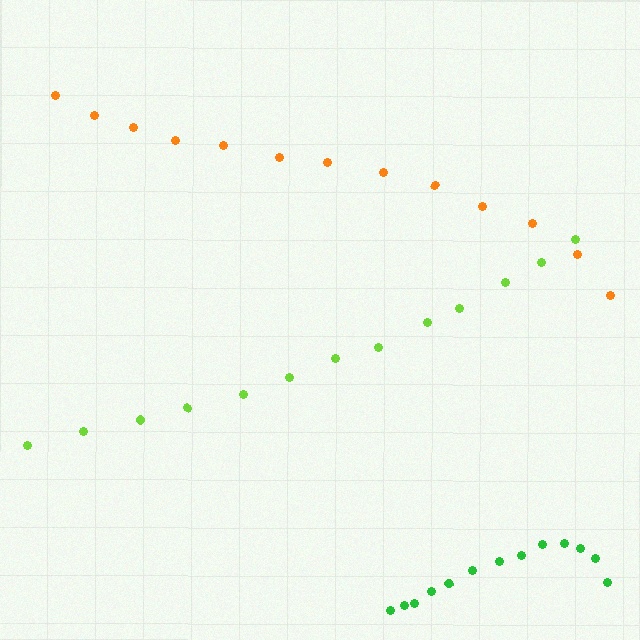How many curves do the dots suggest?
There are 3 distinct paths.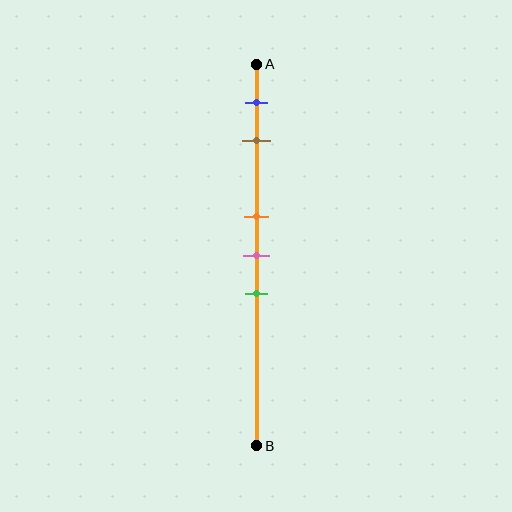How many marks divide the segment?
There are 5 marks dividing the segment.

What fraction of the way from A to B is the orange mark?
The orange mark is approximately 40% (0.4) of the way from A to B.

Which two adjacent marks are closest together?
The orange and pink marks are the closest adjacent pair.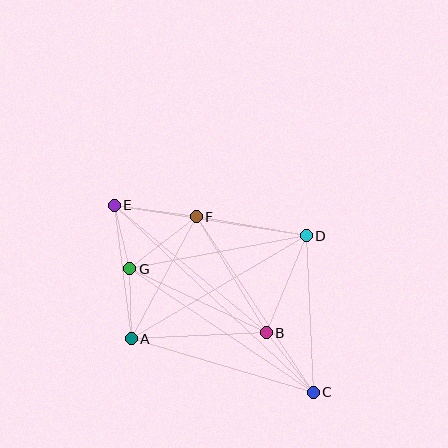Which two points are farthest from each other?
Points C and E are farthest from each other.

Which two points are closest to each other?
Points E and G are closest to each other.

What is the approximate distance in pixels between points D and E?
The distance between D and E is approximately 195 pixels.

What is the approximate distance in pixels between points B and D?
The distance between B and D is approximately 105 pixels.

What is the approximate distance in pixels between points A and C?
The distance between A and C is approximately 190 pixels.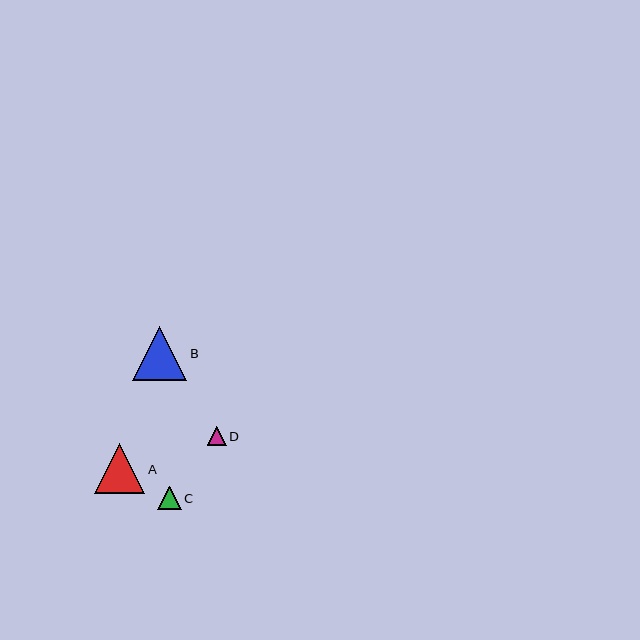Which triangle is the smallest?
Triangle D is the smallest with a size of approximately 19 pixels.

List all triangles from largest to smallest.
From largest to smallest: B, A, C, D.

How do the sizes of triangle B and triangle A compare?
Triangle B and triangle A are approximately the same size.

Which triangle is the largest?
Triangle B is the largest with a size of approximately 54 pixels.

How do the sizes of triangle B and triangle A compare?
Triangle B and triangle A are approximately the same size.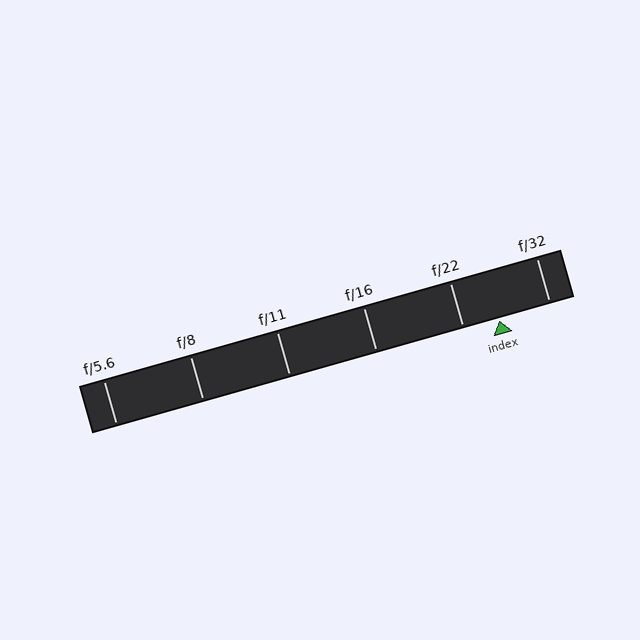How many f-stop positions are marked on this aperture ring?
There are 6 f-stop positions marked.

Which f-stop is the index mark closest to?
The index mark is closest to f/22.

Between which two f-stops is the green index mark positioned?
The index mark is between f/22 and f/32.